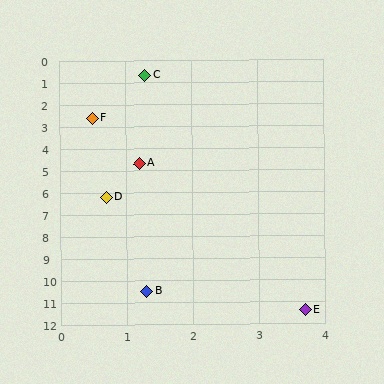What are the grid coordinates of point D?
Point D is at approximately (0.7, 6.2).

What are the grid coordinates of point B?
Point B is at approximately (1.3, 10.5).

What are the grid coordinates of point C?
Point C is at approximately (1.3, 0.7).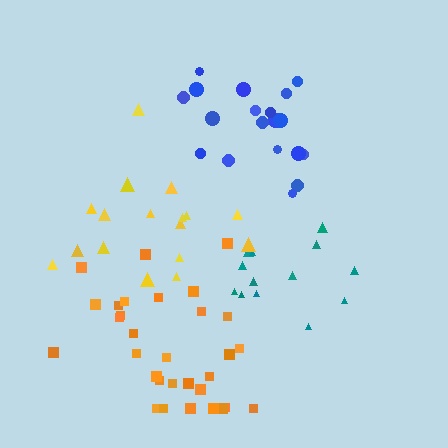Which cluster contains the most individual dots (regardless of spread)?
Orange (32).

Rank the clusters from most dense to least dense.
blue, orange, teal, yellow.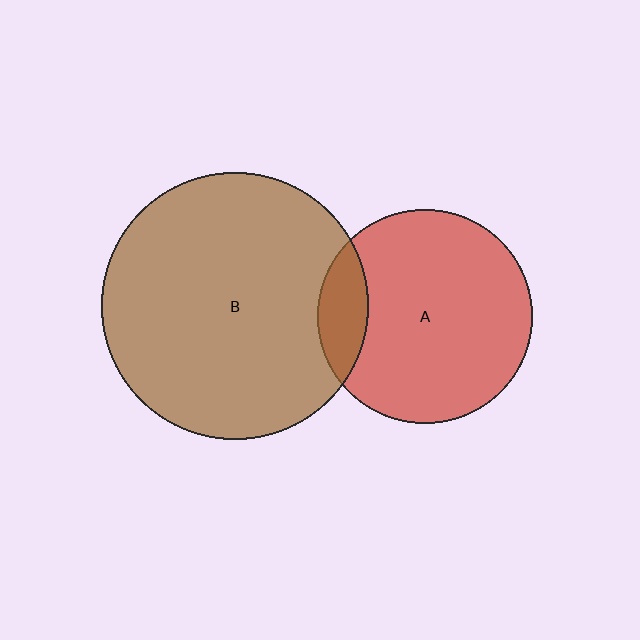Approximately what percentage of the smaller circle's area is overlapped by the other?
Approximately 15%.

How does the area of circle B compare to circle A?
Approximately 1.6 times.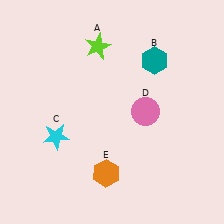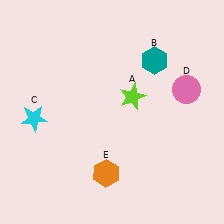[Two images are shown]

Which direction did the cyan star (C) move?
The cyan star (C) moved left.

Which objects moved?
The objects that moved are: the lime star (A), the cyan star (C), the pink circle (D).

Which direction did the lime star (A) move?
The lime star (A) moved down.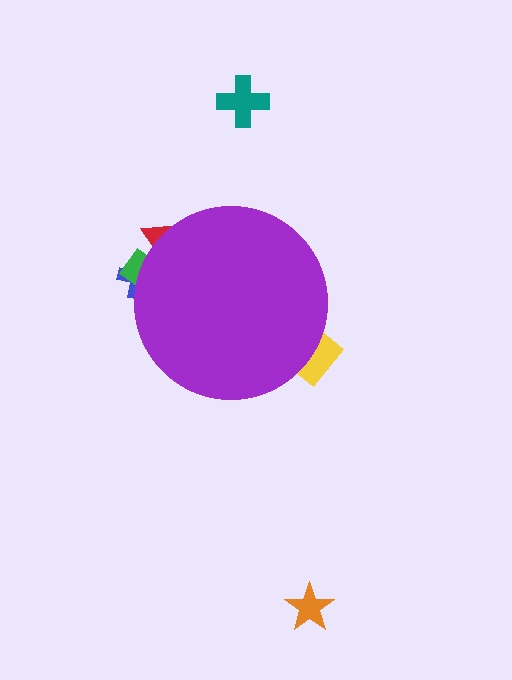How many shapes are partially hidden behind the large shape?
4 shapes are partially hidden.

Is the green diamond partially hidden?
Yes, the green diamond is partially hidden behind the purple circle.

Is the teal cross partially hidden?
No, the teal cross is fully visible.